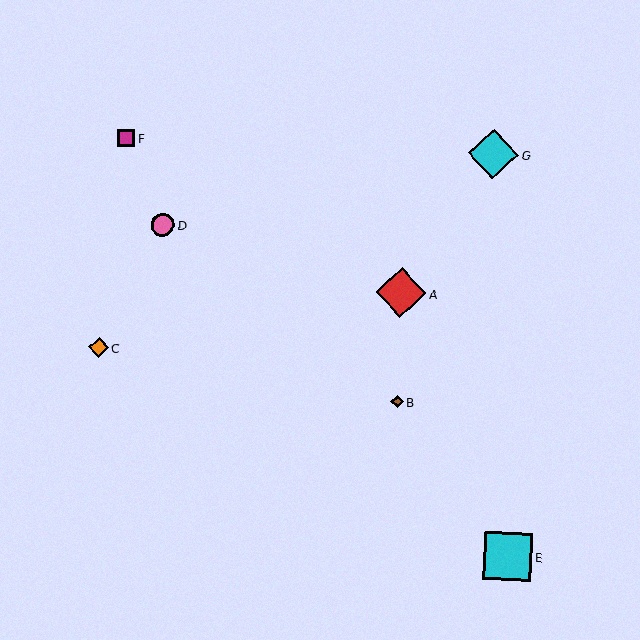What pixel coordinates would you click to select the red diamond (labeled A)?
Click at (401, 293) to select the red diamond A.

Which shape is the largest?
The cyan diamond (labeled G) is the largest.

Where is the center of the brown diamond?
The center of the brown diamond is at (397, 402).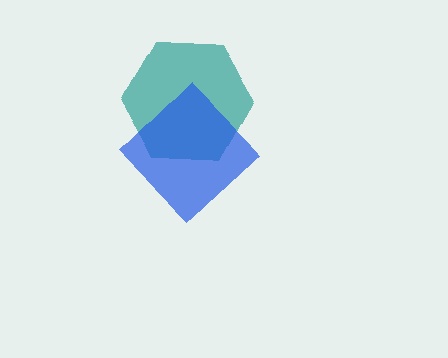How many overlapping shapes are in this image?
There are 2 overlapping shapes in the image.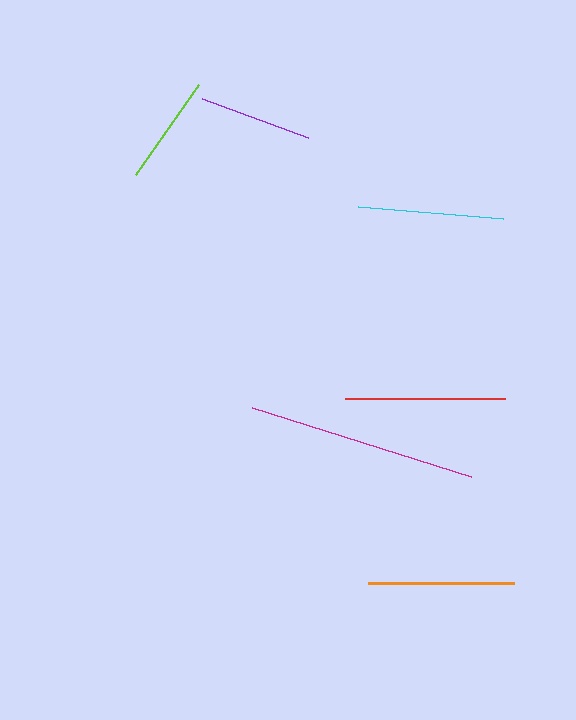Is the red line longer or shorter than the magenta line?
The magenta line is longer than the red line.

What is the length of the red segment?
The red segment is approximately 159 pixels long.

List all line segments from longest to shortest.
From longest to shortest: magenta, red, orange, cyan, purple, lime.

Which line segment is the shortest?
The lime line is the shortest at approximately 111 pixels.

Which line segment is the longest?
The magenta line is the longest at approximately 230 pixels.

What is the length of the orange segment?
The orange segment is approximately 146 pixels long.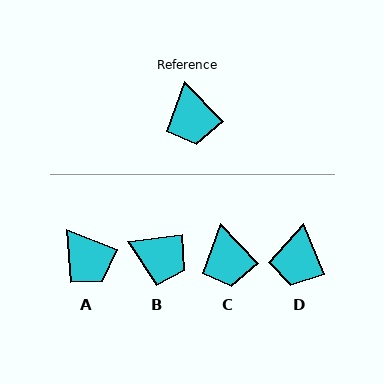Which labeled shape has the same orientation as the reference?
C.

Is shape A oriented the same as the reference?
No, it is off by about 25 degrees.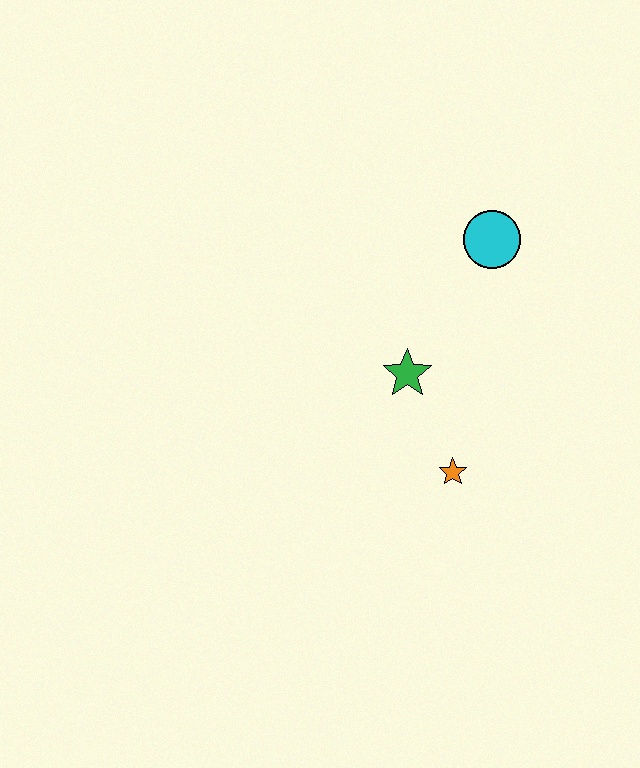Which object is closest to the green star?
The orange star is closest to the green star.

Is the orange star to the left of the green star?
No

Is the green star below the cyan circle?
Yes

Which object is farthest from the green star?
The cyan circle is farthest from the green star.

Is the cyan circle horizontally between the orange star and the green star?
No